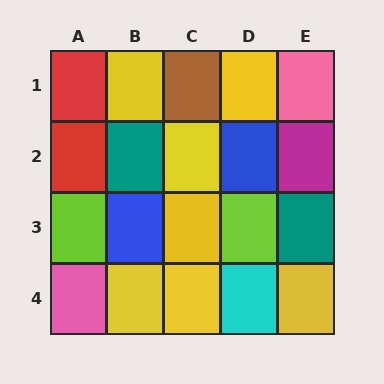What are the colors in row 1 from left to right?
Red, yellow, brown, yellow, pink.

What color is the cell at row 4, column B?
Yellow.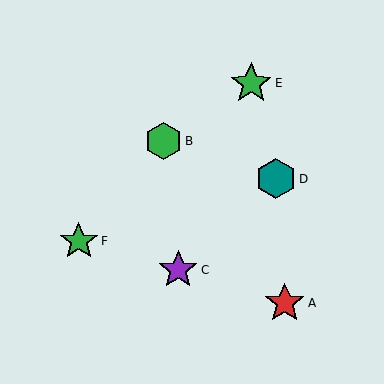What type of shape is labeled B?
Shape B is a green hexagon.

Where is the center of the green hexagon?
The center of the green hexagon is at (164, 141).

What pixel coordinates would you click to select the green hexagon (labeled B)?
Click at (164, 141) to select the green hexagon B.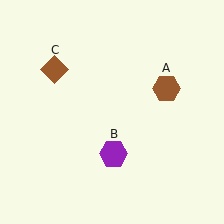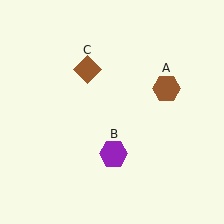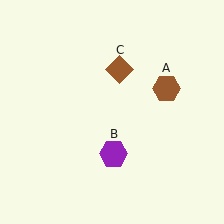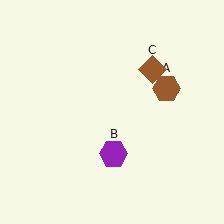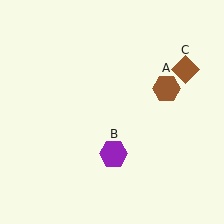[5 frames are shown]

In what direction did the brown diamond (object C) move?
The brown diamond (object C) moved right.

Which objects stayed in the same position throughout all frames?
Brown hexagon (object A) and purple hexagon (object B) remained stationary.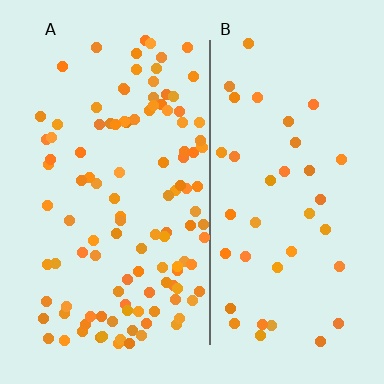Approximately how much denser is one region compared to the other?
Approximately 2.9× — region A over region B.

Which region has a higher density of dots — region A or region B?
A (the left).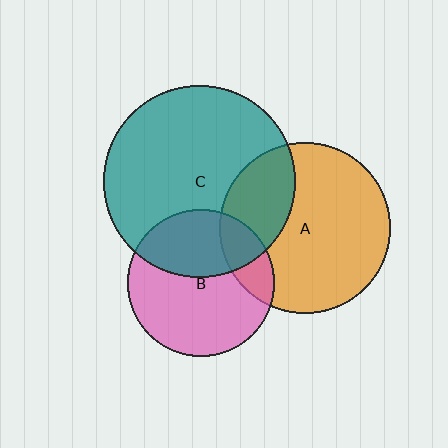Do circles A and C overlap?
Yes.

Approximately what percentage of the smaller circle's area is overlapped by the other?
Approximately 30%.